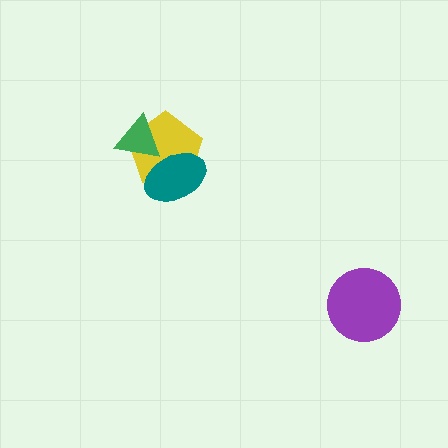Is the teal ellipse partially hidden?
Yes, it is partially covered by another shape.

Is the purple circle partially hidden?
No, no other shape covers it.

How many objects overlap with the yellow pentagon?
2 objects overlap with the yellow pentagon.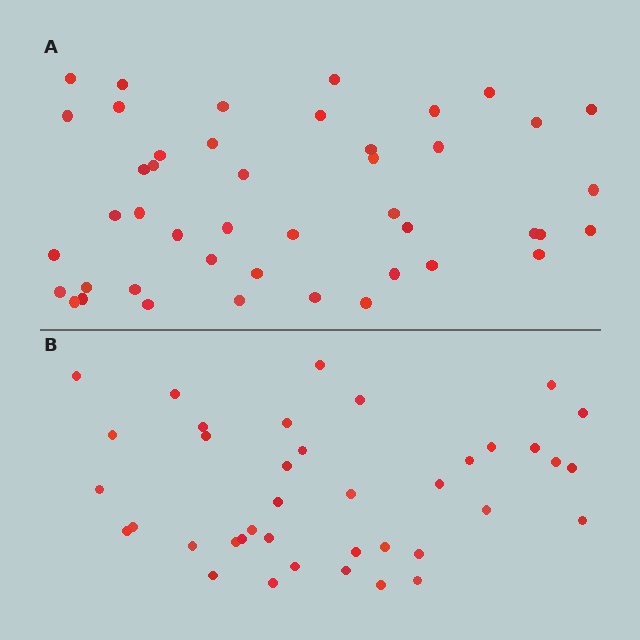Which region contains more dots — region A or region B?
Region A (the top region) has more dots.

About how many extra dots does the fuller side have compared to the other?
Region A has about 6 more dots than region B.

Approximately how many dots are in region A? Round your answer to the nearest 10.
About 40 dots. (The exact count is 45, which rounds to 40.)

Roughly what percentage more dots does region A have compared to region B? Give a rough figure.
About 15% more.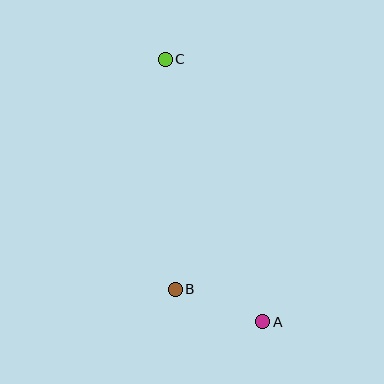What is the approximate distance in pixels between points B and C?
The distance between B and C is approximately 230 pixels.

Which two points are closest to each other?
Points A and B are closest to each other.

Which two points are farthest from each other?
Points A and C are farthest from each other.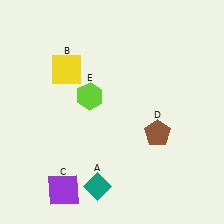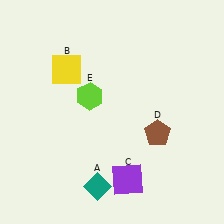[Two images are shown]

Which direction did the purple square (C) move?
The purple square (C) moved right.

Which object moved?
The purple square (C) moved right.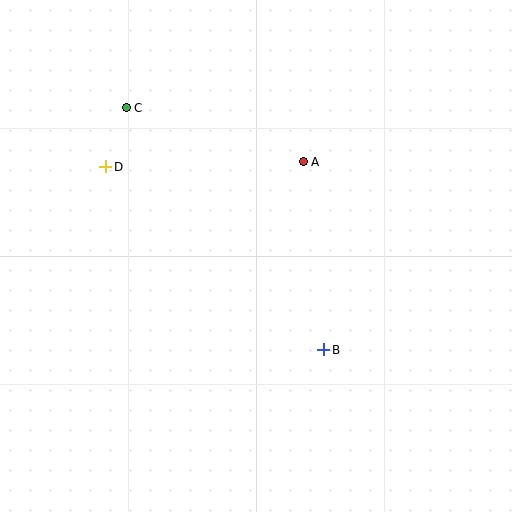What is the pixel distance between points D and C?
The distance between D and C is 62 pixels.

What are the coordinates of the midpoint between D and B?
The midpoint between D and B is at (215, 258).